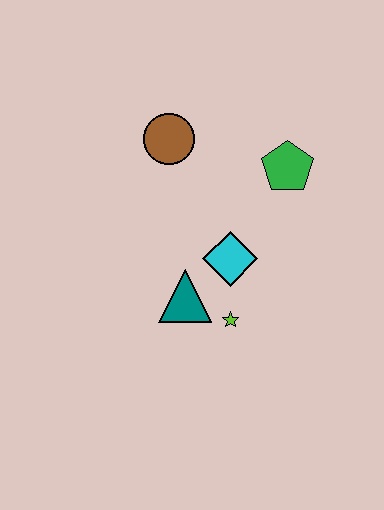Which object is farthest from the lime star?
The brown circle is farthest from the lime star.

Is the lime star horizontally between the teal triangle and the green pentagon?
Yes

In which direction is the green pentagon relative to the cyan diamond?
The green pentagon is above the cyan diamond.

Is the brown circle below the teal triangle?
No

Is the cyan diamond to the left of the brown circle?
No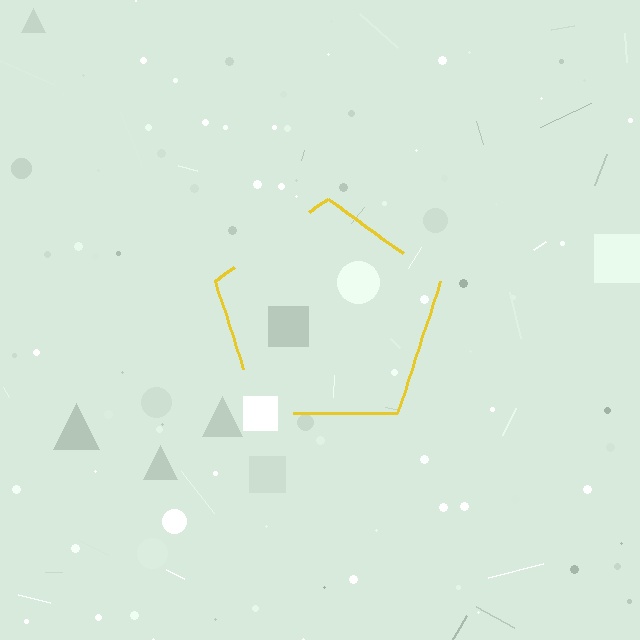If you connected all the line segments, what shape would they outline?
They would outline a pentagon.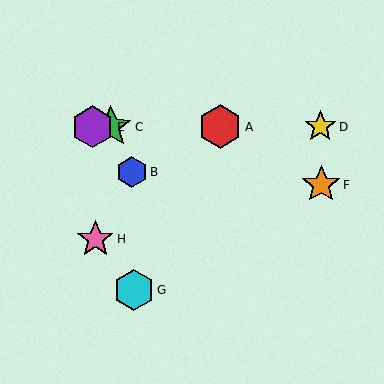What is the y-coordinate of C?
Object C is at y≈127.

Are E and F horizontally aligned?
No, E is at y≈127 and F is at y≈185.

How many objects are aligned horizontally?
4 objects (A, C, D, E) are aligned horizontally.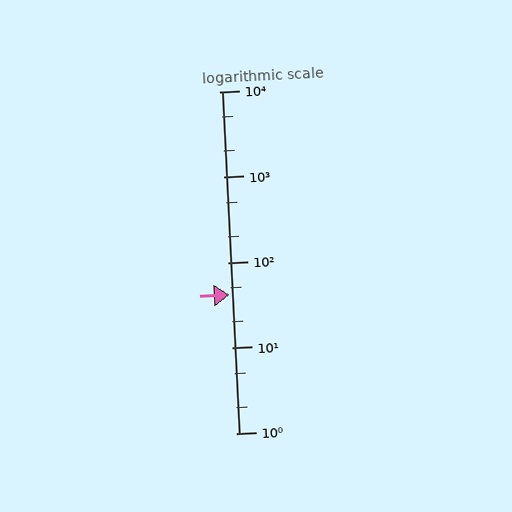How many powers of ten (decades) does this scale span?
The scale spans 4 decades, from 1 to 10000.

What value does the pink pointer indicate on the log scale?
The pointer indicates approximately 42.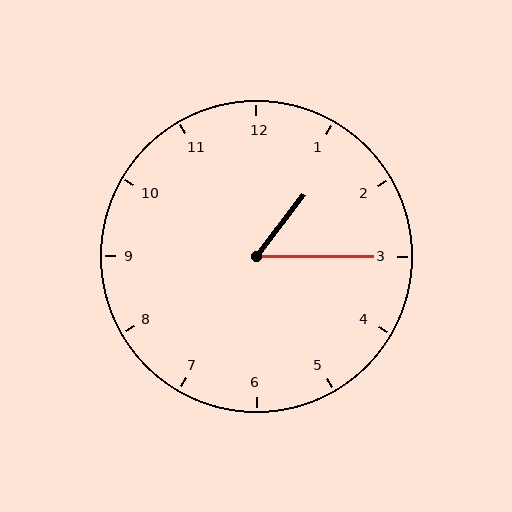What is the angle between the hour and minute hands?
Approximately 52 degrees.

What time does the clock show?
1:15.